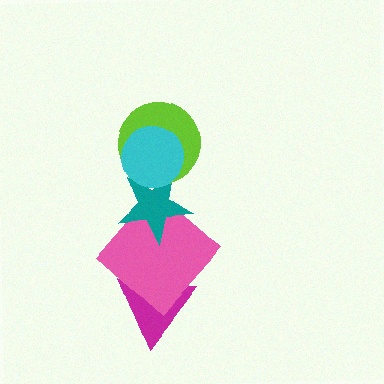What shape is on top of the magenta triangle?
The pink diamond is on top of the magenta triangle.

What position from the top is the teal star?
The teal star is 3rd from the top.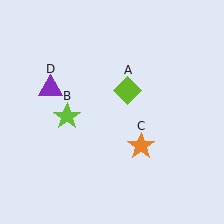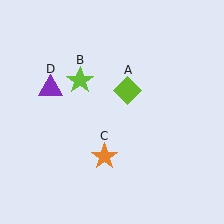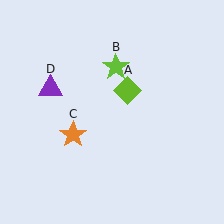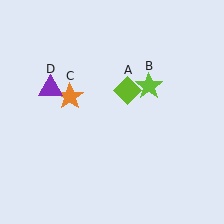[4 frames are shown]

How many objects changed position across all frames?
2 objects changed position: lime star (object B), orange star (object C).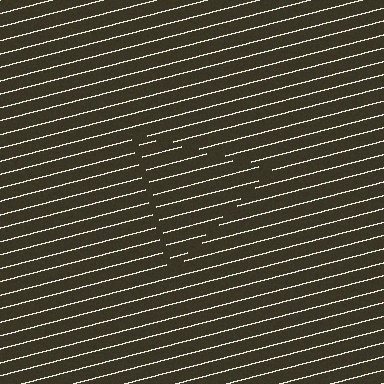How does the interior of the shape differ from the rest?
The interior of the shape contains the same grating, shifted by half a period — the contour is defined by the phase discontinuity where line-ends from the inner and outer gratings abut.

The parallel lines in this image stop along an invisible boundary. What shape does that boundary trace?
An illusory triangle. The interior of the shape contains the same grating, shifted by half a period — the contour is defined by the phase discontinuity where line-ends from the inner and outer gratings abut.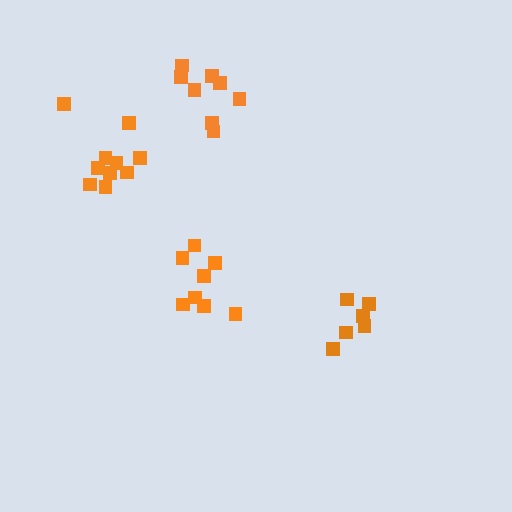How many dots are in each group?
Group 1: 10 dots, Group 2: 6 dots, Group 3: 8 dots, Group 4: 8 dots (32 total).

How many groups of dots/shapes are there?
There are 4 groups.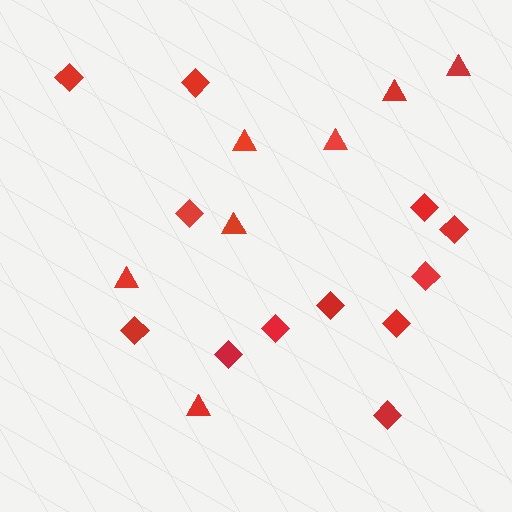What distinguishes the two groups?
There are 2 groups: one group of triangles (7) and one group of diamonds (12).